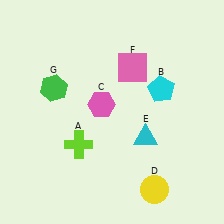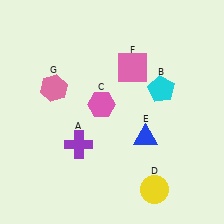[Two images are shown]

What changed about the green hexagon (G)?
In Image 1, G is green. In Image 2, it changed to pink.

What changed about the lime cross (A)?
In Image 1, A is lime. In Image 2, it changed to purple.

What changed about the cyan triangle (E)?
In Image 1, E is cyan. In Image 2, it changed to blue.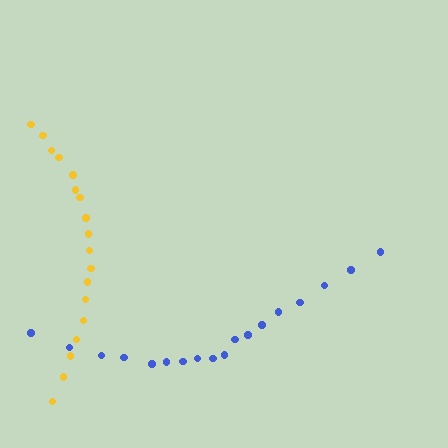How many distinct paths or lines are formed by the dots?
There are 2 distinct paths.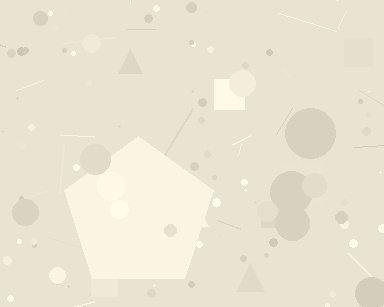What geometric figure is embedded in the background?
A pentagon is embedded in the background.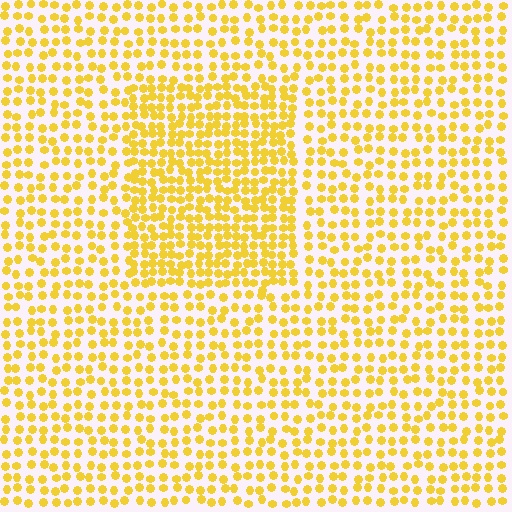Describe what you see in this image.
The image contains small yellow elements arranged at two different densities. A rectangle-shaped region is visible where the elements are more densely packed than the surrounding area.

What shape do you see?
I see a rectangle.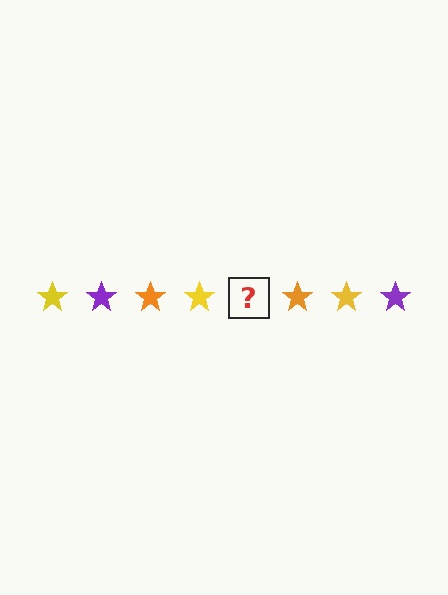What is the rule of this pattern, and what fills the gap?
The rule is that the pattern cycles through yellow, purple, orange stars. The gap should be filled with a purple star.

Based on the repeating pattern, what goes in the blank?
The blank should be a purple star.